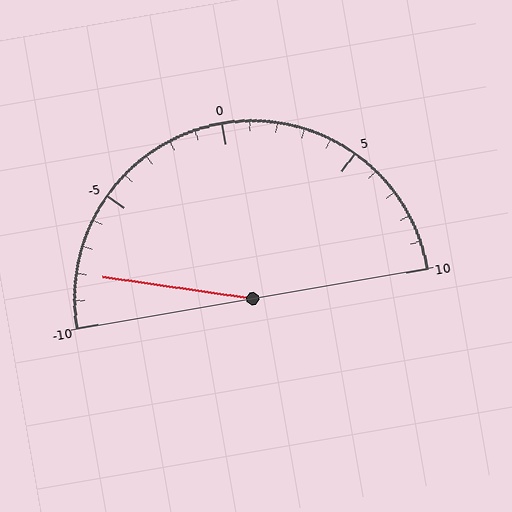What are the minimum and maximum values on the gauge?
The gauge ranges from -10 to 10.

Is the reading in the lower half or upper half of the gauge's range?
The reading is in the lower half of the range (-10 to 10).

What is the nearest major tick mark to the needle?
The nearest major tick mark is -10.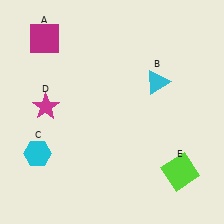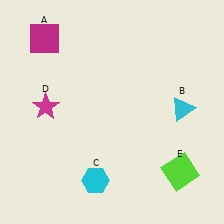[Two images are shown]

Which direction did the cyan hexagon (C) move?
The cyan hexagon (C) moved right.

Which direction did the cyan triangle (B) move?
The cyan triangle (B) moved down.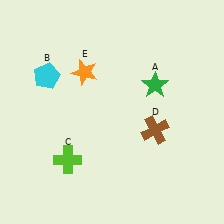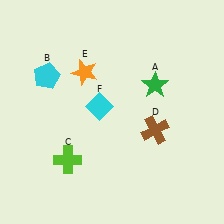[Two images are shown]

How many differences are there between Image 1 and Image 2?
There is 1 difference between the two images.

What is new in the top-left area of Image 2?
A cyan diamond (F) was added in the top-left area of Image 2.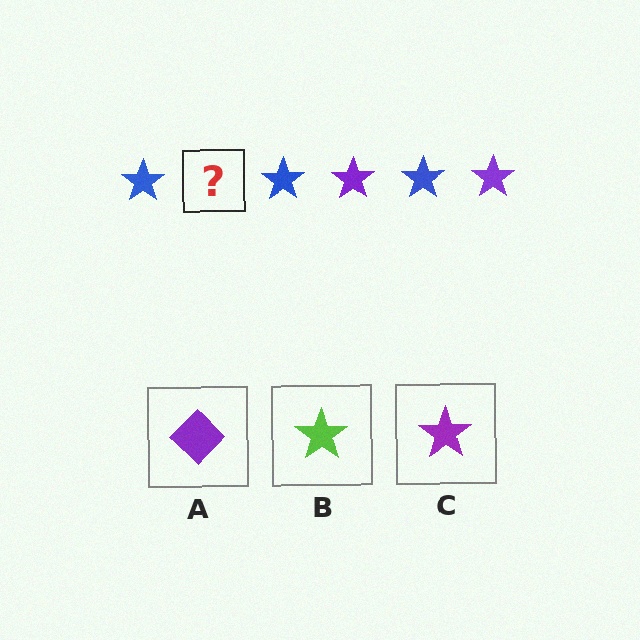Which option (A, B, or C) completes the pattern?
C.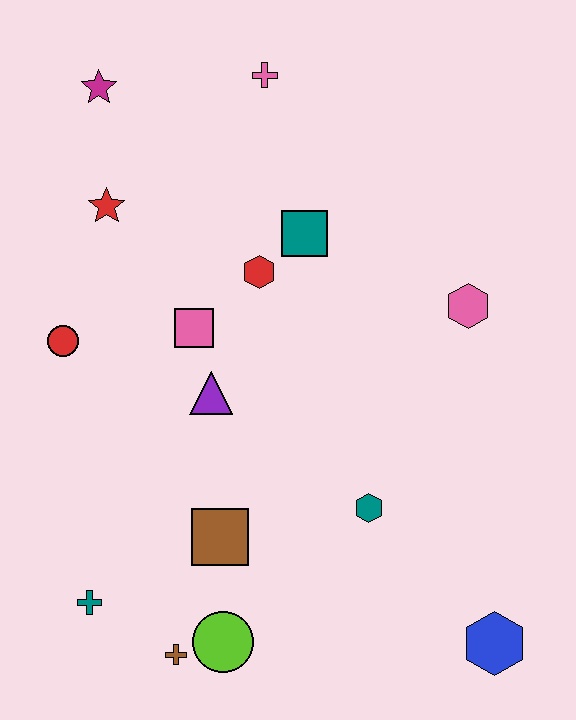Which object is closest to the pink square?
The purple triangle is closest to the pink square.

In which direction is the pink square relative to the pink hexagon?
The pink square is to the left of the pink hexagon.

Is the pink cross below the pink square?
No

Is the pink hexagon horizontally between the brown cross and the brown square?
No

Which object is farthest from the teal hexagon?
The magenta star is farthest from the teal hexagon.